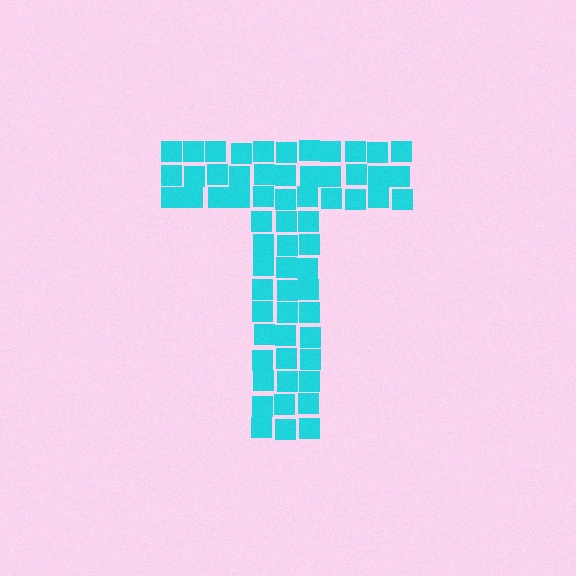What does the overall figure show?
The overall figure shows the letter T.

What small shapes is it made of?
It is made of small squares.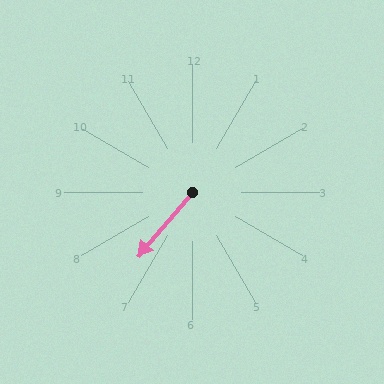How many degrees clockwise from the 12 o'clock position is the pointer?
Approximately 220 degrees.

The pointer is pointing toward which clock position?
Roughly 7 o'clock.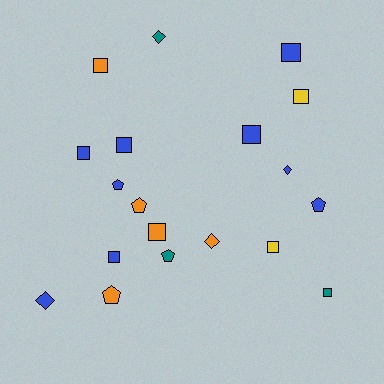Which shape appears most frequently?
Square, with 10 objects.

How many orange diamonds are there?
There is 1 orange diamond.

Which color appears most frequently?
Blue, with 9 objects.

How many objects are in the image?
There are 19 objects.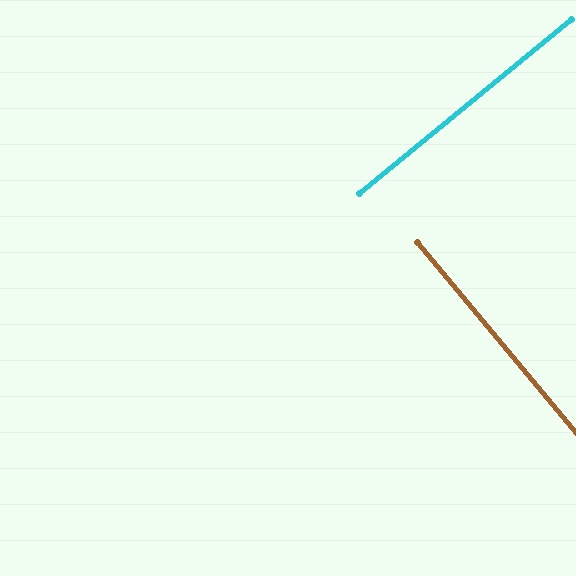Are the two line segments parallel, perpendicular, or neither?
Perpendicular — they meet at approximately 90°.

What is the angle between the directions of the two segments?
Approximately 90 degrees.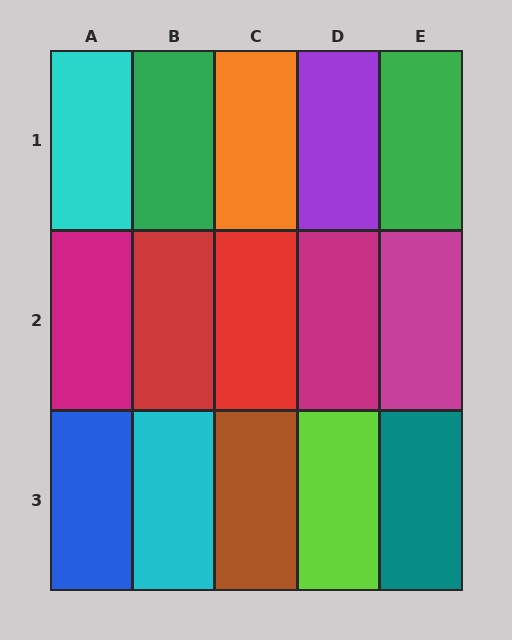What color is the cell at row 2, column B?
Red.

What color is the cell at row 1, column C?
Orange.